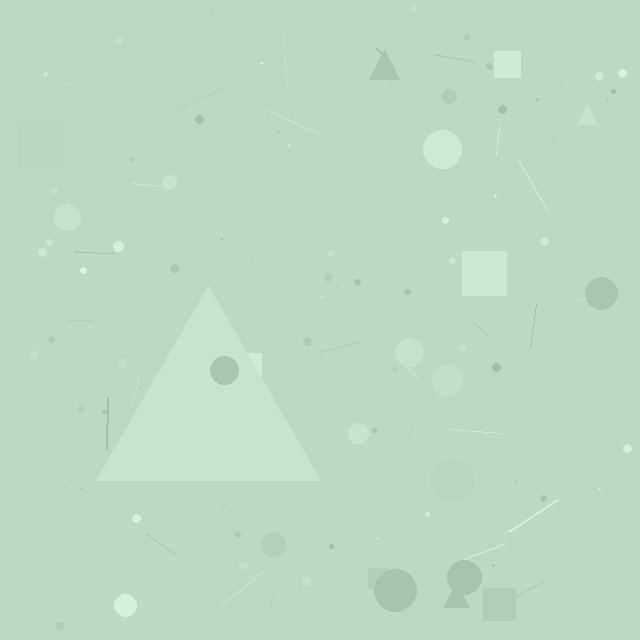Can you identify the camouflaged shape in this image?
The camouflaged shape is a triangle.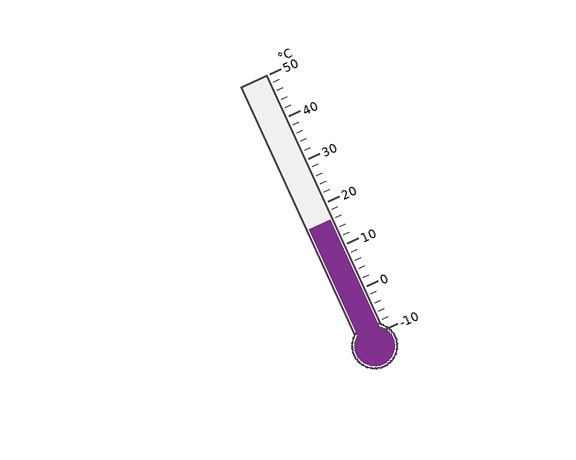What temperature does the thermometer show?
The thermometer shows approximately 16°C.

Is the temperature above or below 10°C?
The temperature is above 10°C.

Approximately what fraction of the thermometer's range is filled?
The thermometer is filled to approximately 45% of its range.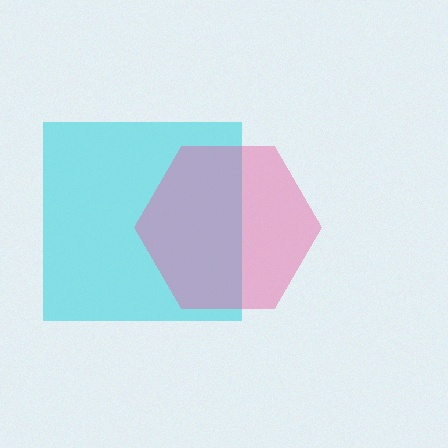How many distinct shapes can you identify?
There are 2 distinct shapes: a cyan square, a pink hexagon.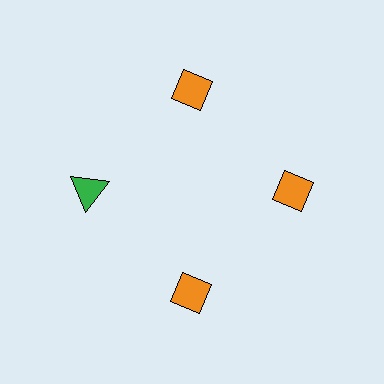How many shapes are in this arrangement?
There are 4 shapes arranged in a ring pattern.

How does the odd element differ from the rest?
It differs in both color (green instead of orange) and shape (triangle instead of diamond).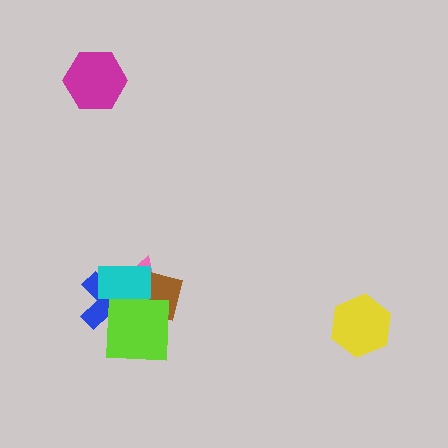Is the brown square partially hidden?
Yes, it is partially covered by another shape.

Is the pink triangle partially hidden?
Yes, it is partially covered by another shape.